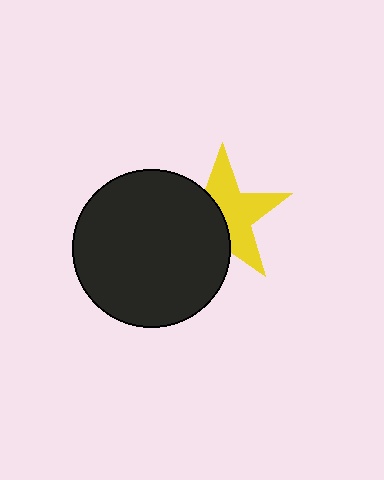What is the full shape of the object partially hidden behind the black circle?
The partially hidden object is a yellow star.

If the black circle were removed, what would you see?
You would see the complete yellow star.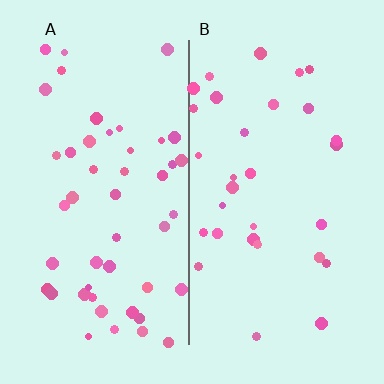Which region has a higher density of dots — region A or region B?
A (the left).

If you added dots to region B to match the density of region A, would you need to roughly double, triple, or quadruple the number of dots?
Approximately double.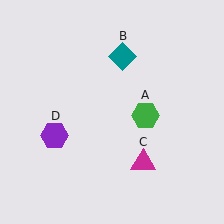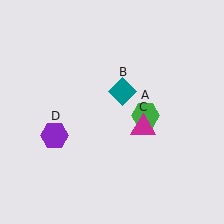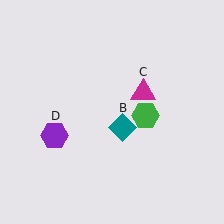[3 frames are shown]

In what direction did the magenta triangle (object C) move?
The magenta triangle (object C) moved up.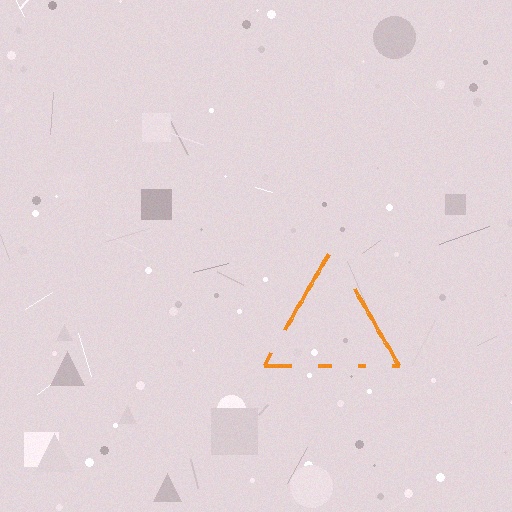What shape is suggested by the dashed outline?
The dashed outline suggests a triangle.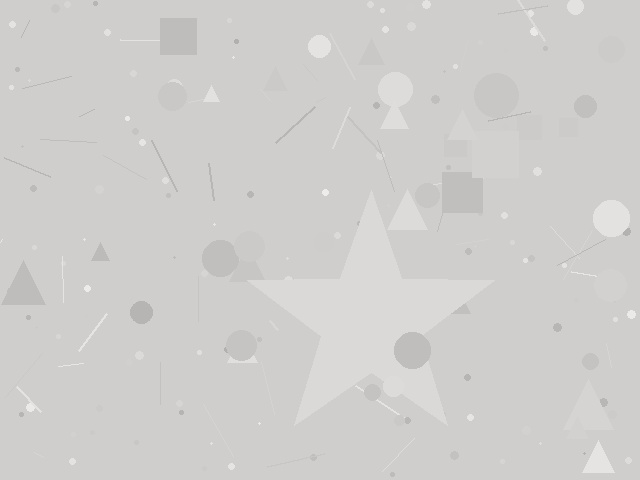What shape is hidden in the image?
A star is hidden in the image.